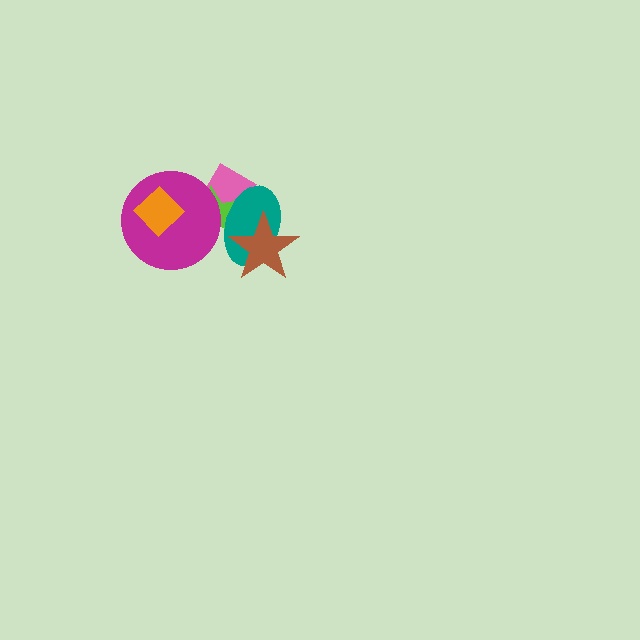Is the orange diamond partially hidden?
No, no other shape covers it.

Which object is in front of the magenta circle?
The orange diamond is in front of the magenta circle.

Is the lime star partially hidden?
Yes, it is partially covered by another shape.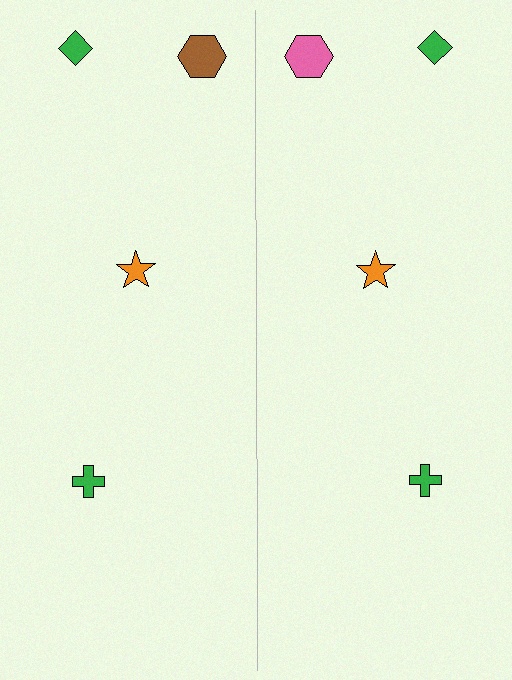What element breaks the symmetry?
The pink hexagon on the right side breaks the symmetry — its mirror counterpart is brown.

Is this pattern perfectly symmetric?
No, the pattern is not perfectly symmetric. The pink hexagon on the right side breaks the symmetry — its mirror counterpart is brown.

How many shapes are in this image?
There are 8 shapes in this image.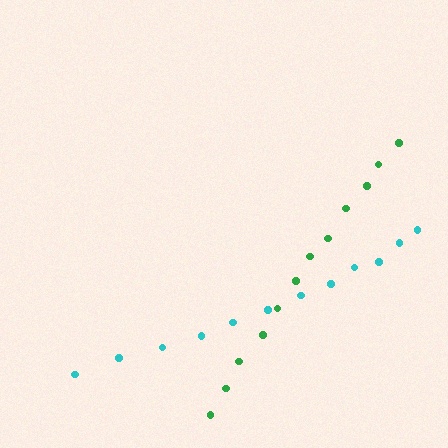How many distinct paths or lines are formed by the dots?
There are 2 distinct paths.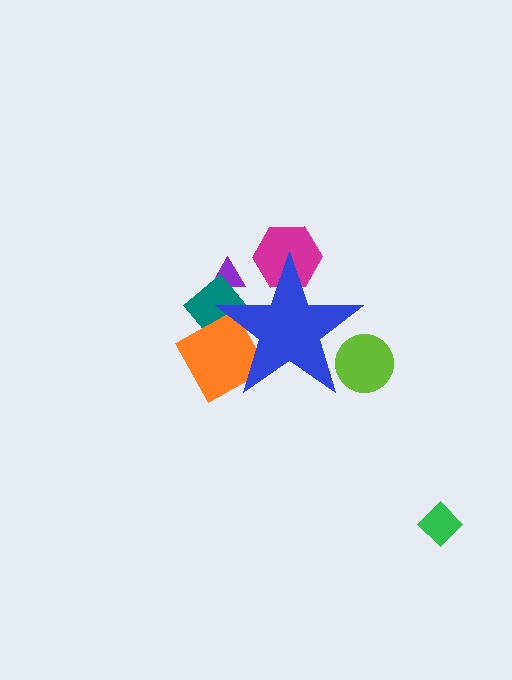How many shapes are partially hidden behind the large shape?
5 shapes are partially hidden.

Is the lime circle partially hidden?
Yes, the lime circle is partially hidden behind the blue star.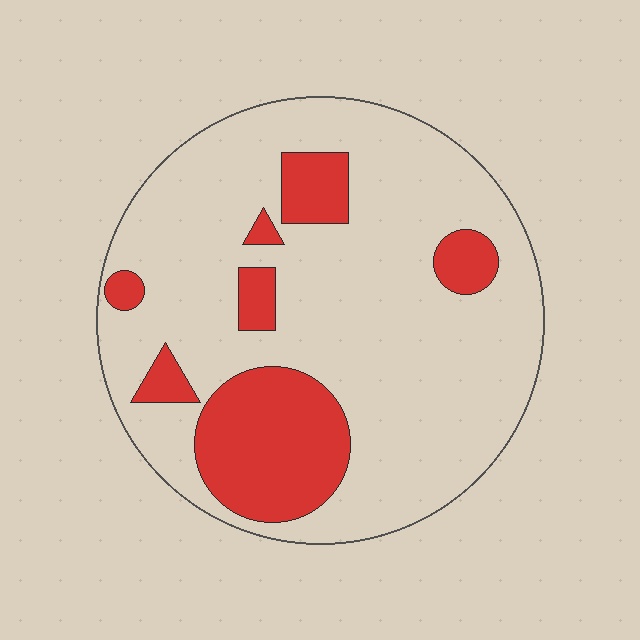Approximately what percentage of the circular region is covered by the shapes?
Approximately 20%.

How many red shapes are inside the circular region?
7.